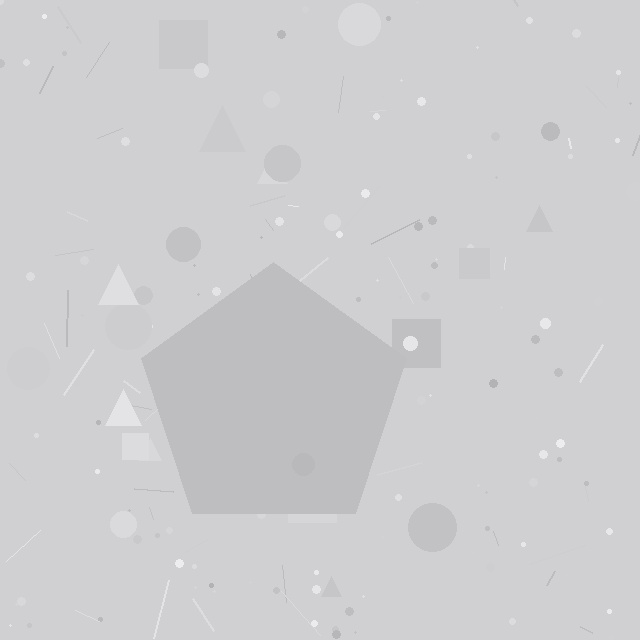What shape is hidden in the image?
A pentagon is hidden in the image.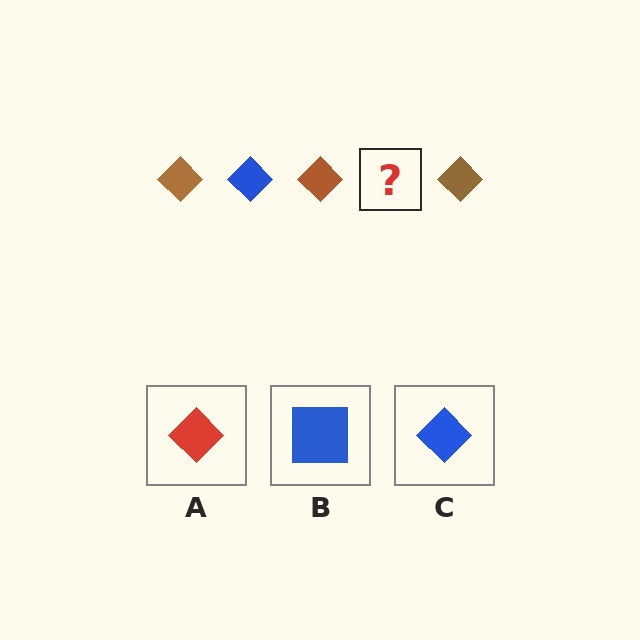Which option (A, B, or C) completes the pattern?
C.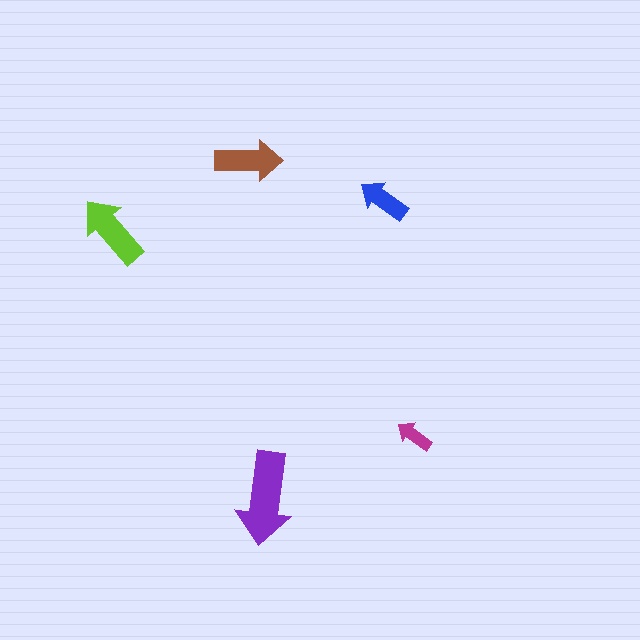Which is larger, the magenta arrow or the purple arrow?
The purple one.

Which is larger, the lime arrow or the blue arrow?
The lime one.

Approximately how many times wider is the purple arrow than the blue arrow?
About 2 times wider.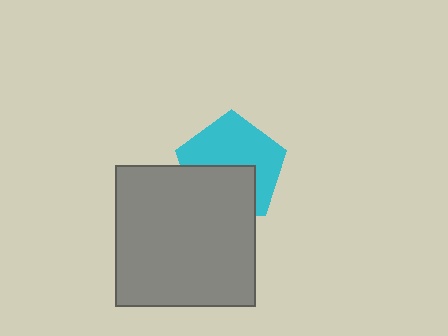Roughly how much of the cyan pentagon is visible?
About half of it is visible (roughly 59%).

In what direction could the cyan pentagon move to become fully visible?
The cyan pentagon could move up. That would shift it out from behind the gray square entirely.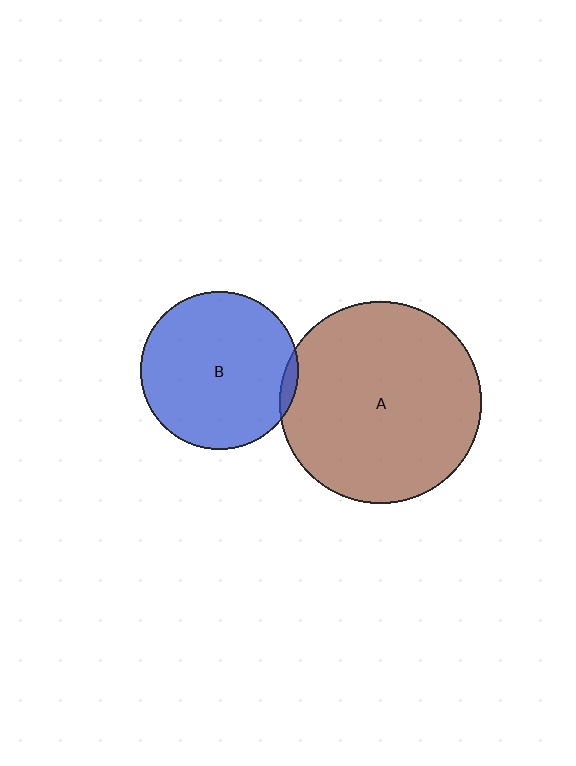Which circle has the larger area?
Circle A (brown).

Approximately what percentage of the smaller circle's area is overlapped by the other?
Approximately 5%.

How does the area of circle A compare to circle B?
Approximately 1.6 times.